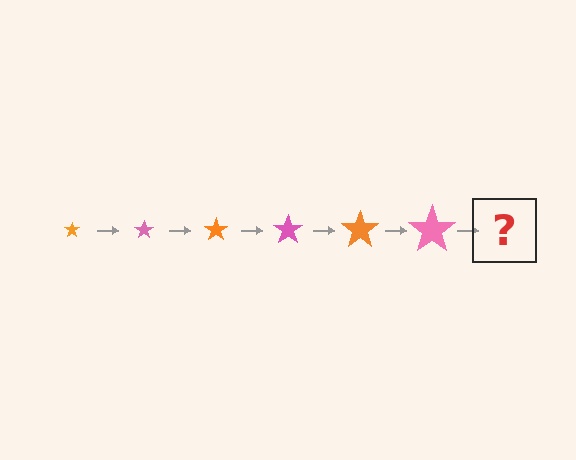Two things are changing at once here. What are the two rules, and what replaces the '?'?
The two rules are that the star grows larger each step and the color cycles through orange and pink. The '?' should be an orange star, larger than the previous one.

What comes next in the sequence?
The next element should be an orange star, larger than the previous one.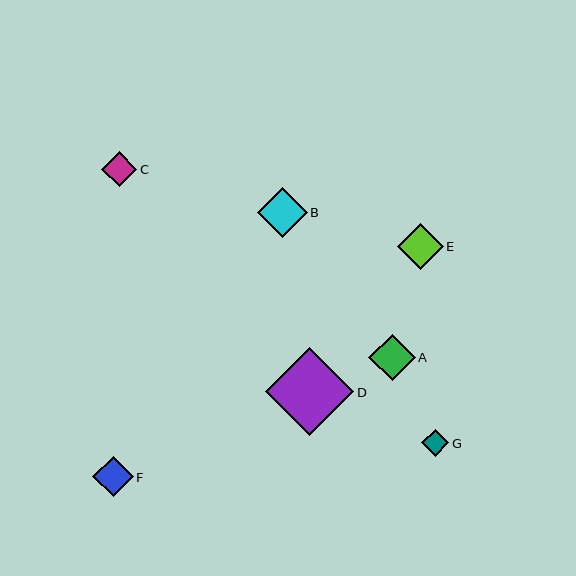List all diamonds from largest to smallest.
From largest to smallest: D, B, A, E, F, C, G.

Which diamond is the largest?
Diamond D is the largest with a size of approximately 88 pixels.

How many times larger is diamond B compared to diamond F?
Diamond B is approximately 1.2 times the size of diamond F.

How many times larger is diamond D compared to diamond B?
Diamond D is approximately 1.8 times the size of diamond B.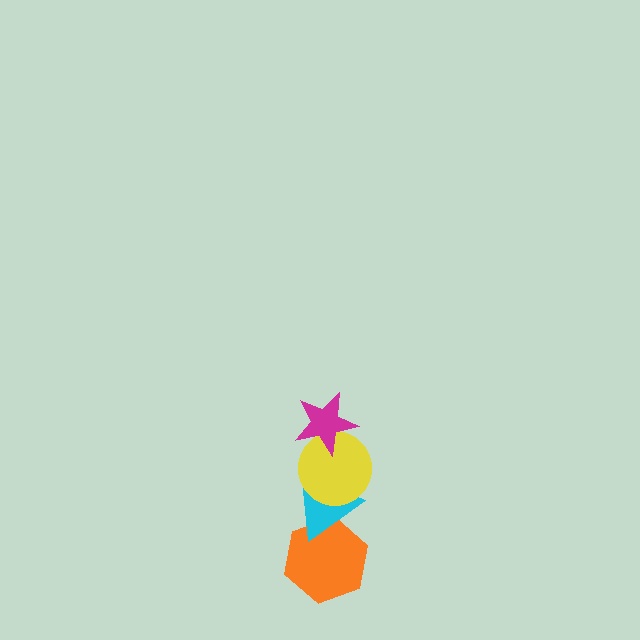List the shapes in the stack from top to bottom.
From top to bottom: the magenta star, the yellow circle, the cyan triangle, the orange hexagon.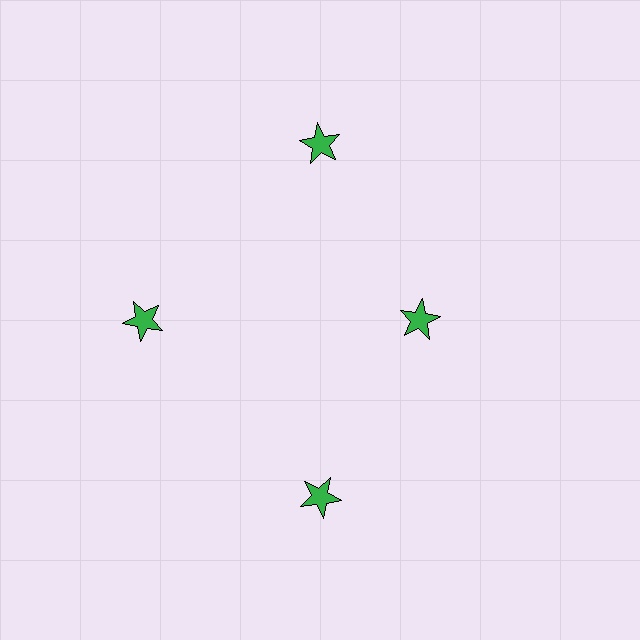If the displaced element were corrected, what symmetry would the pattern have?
It would have 4-fold rotational symmetry — the pattern would map onto itself every 90 degrees.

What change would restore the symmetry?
The symmetry would be restored by moving it outward, back onto the ring so that all 4 stars sit at equal angles and equal distance from the center.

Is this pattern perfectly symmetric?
No. The 4 green stars are arranged in a ring, but one element near the 3 o'clock position is pulled inward toward the center, breaking the 4-fold rotational symmetry.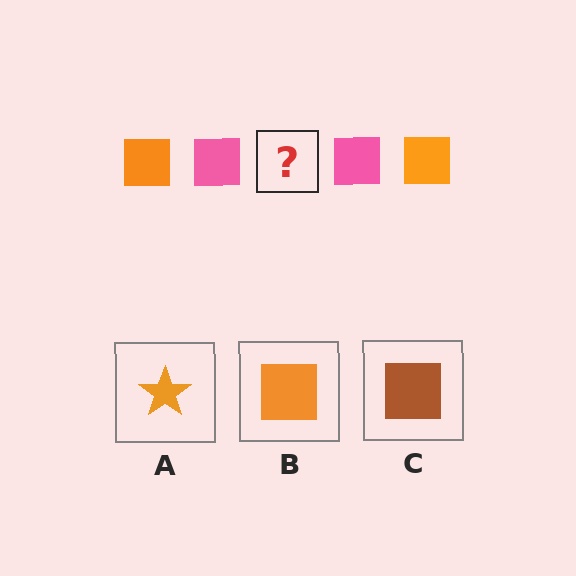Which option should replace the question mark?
Option B.